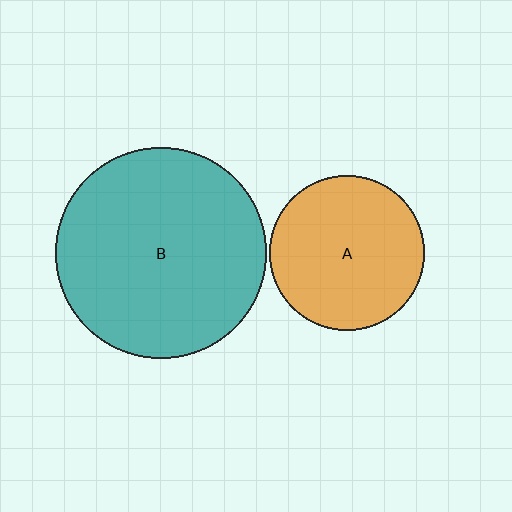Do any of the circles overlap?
No, none of the circles overlap.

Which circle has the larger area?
Circle B (teal).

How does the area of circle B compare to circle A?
Approximately 1.9 times.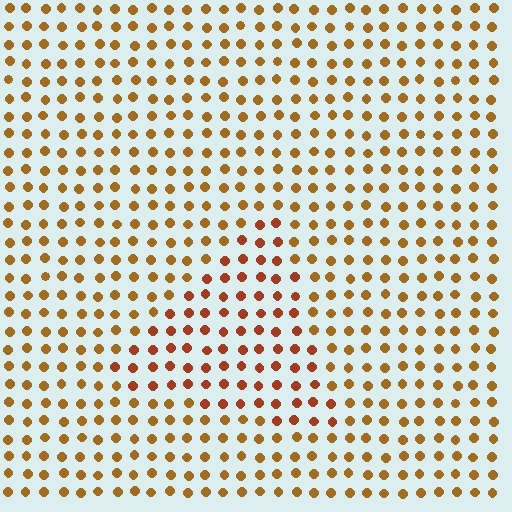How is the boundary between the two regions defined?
The boundary is defined purely by a slight shift in hue (about 24 degrees). Spacing, size, and orientation are identical on both sides.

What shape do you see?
I see a triangle.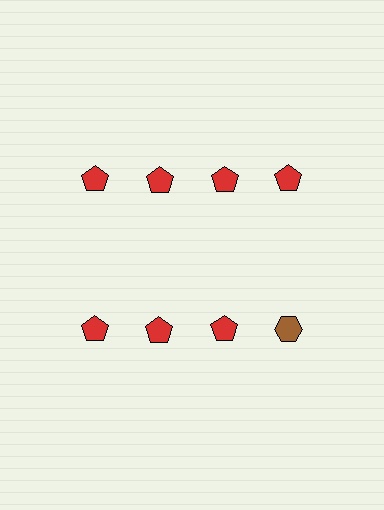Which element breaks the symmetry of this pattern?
The brown hexagon in the second row, second from right column breaks the symmetry. All other shapes are red pentagons.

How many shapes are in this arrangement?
There are 8 shapes arranged in a grid pattern.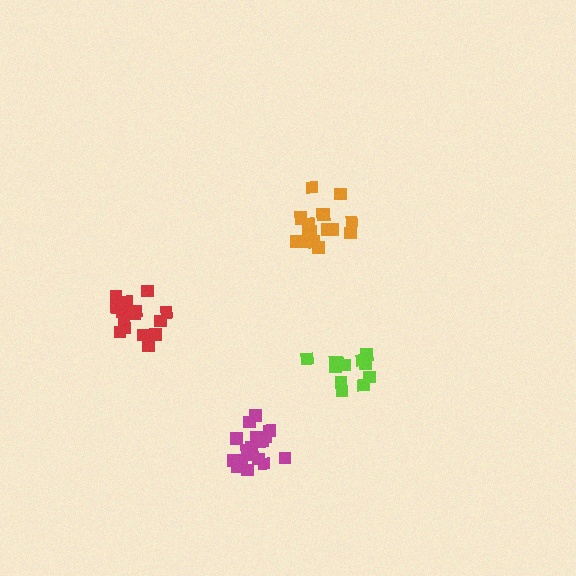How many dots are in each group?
Group 1: 13 dots, Group 2: 17 dots, Group 3: 17 dots, Group 4: 18 dots (65 total).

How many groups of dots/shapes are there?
There are 4 groups.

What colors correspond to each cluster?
The clusters are colored: lime, orange, red, magenta.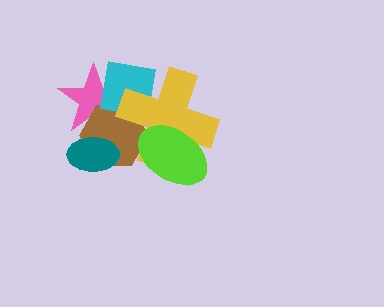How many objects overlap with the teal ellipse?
2 objects overlap with the teal ellipse.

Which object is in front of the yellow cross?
The lime ellipse is in front of the yellow cross.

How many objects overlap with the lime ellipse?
2 objects overlap with the lime ellipse.